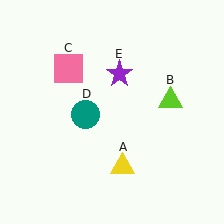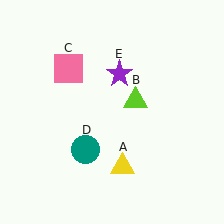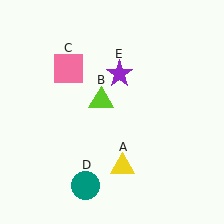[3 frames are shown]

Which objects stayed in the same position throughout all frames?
Yellow triangle (object A) and pink square (object C) and purple star (object E) remained stationary.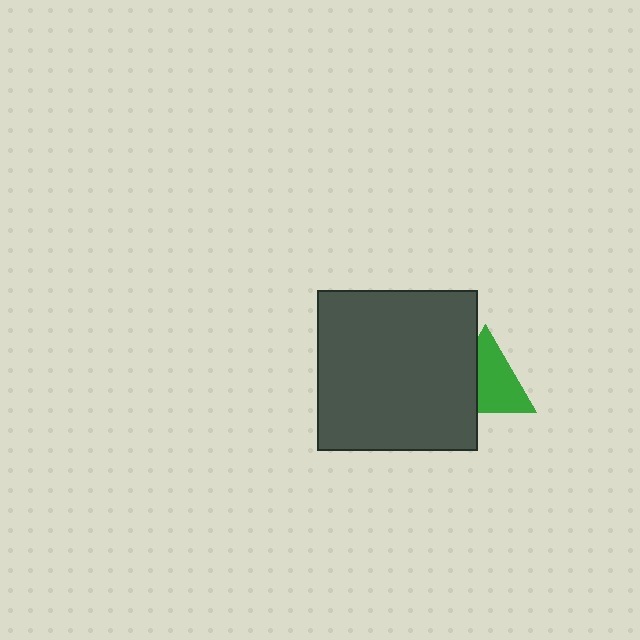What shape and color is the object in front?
The object in front is a dark gray square.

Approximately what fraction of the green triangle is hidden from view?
Roughly 36% of the green triangle is hidden behind the dark gray square.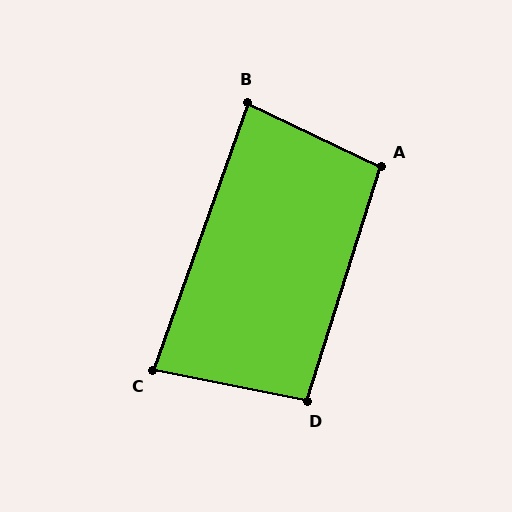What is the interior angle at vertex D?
Approximately 96 degrees (obtuse).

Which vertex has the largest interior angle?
A, at approximately 98 degrees.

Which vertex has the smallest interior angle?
C, at approximately 82 degrees.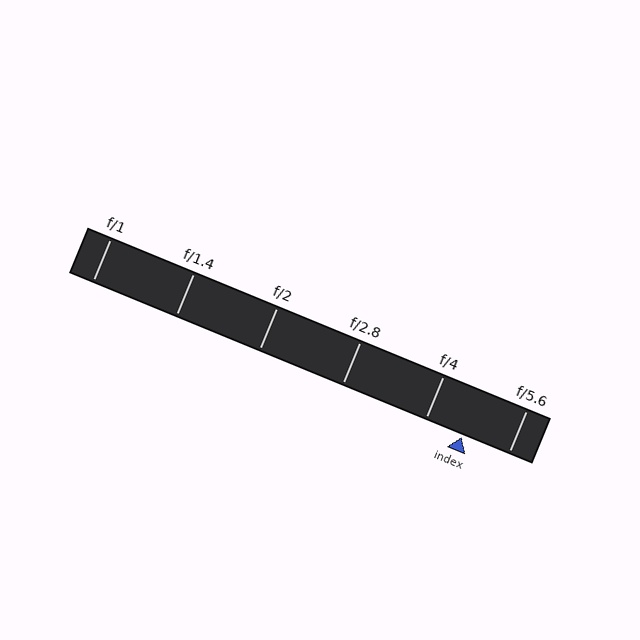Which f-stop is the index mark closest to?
The index mark is closest to f/4.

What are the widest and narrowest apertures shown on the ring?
The widest aperture shown is f/1 and the narrowest is f/5.6.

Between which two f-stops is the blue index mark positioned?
The index mark is between f/4 and f/5.6.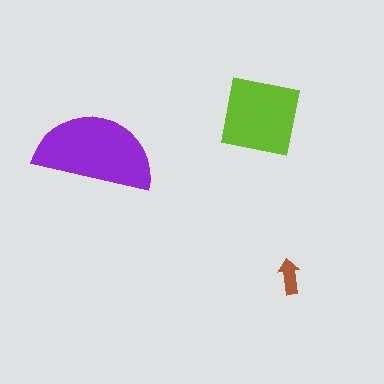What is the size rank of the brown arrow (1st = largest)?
3rd.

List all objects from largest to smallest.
The purple semicircle, the lime square, the brown arrow.